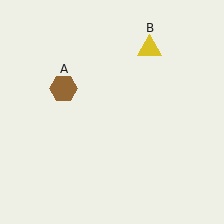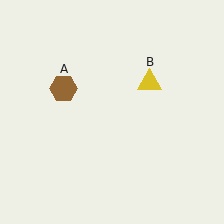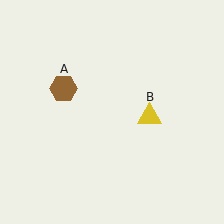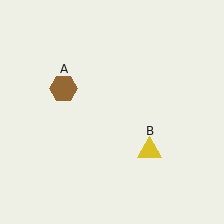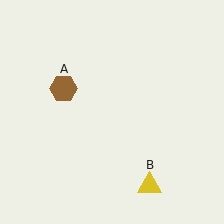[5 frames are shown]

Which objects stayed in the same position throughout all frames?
Brown hexagon (object A) remained stationary.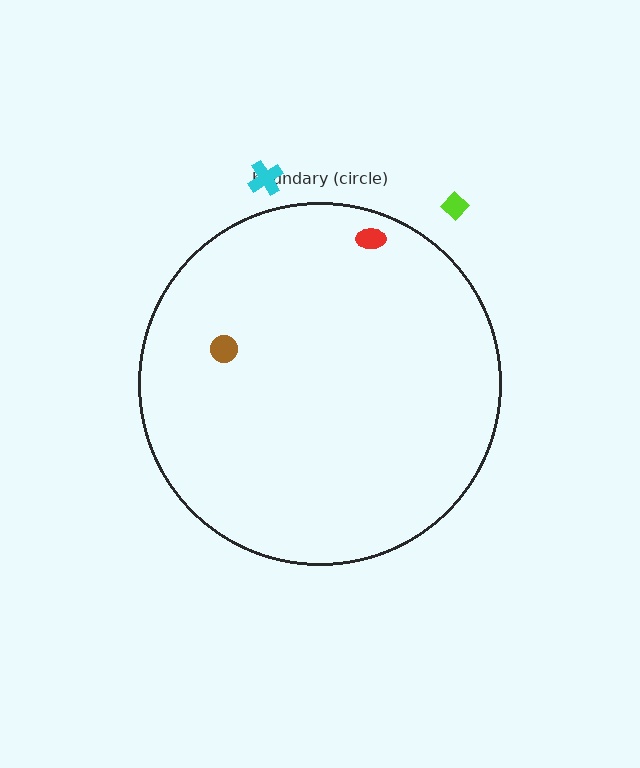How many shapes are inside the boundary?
2 inside, 2 outside.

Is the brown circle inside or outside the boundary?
Inside.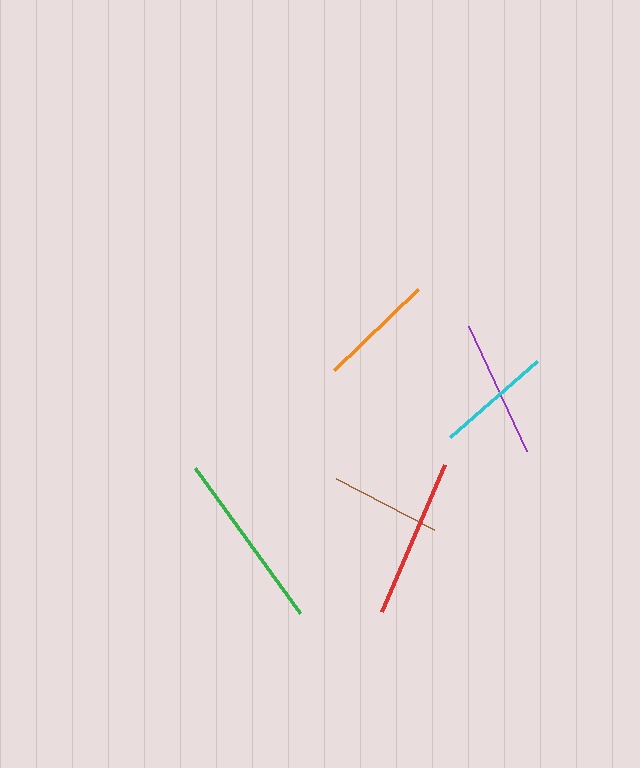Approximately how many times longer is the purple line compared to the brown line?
The purple line is approximately 1.2 times the length of the brown line.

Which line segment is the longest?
The green line is the longest at approximately 180 pixels.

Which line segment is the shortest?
The brown line is the shortest at approximately 111 pixels.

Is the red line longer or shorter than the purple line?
The red line is longer than the purple line.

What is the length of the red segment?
The red segment is approximately 160 pixels long.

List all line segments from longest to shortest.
From longest to shortest: green, red, purple, orange, cyan, brown.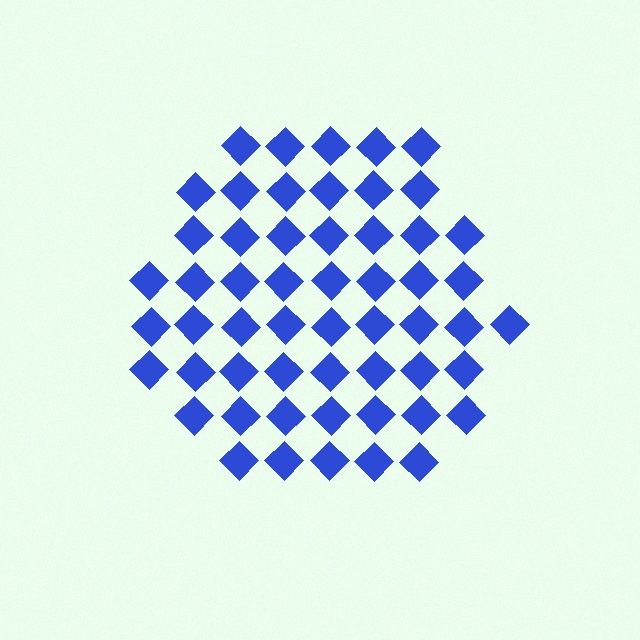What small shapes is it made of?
It is made of small diamonds.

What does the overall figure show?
The overall figure shows a hexagon.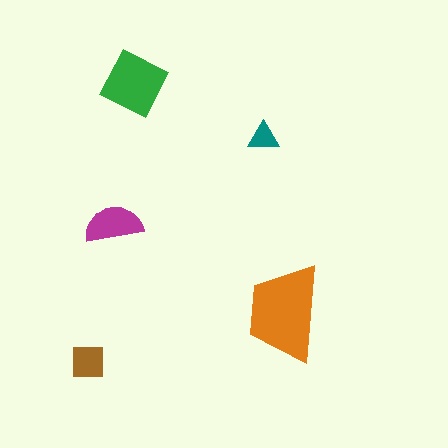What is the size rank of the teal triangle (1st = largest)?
5th.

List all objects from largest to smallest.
The orange trapezoid, the green diamond, the magenta semicircle, the brown square, the teal triangle.